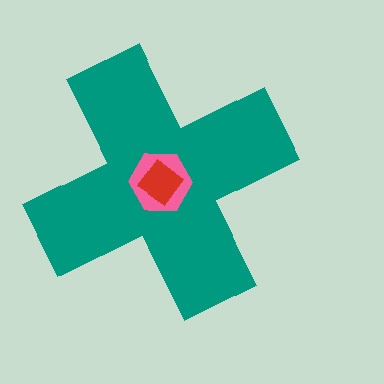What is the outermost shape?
The teal cross.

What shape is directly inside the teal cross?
The pink hexagon.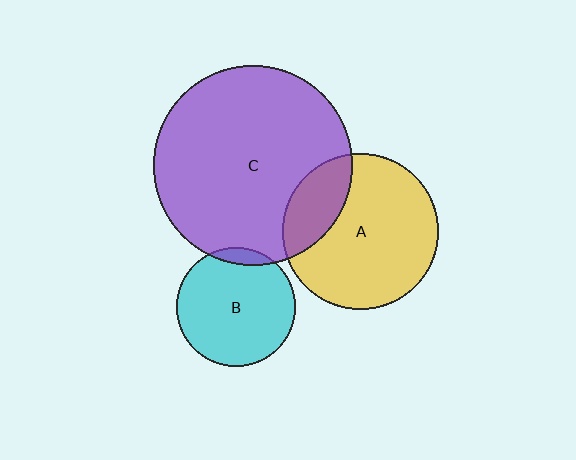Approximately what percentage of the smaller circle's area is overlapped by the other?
Approximately 25%.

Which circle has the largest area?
Circle C (purple).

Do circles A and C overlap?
Yes.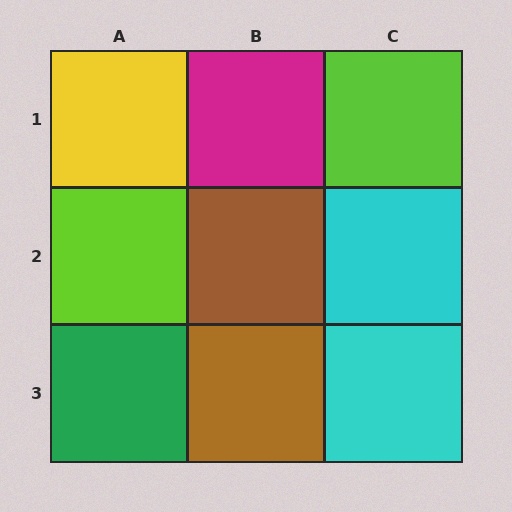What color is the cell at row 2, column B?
Brown.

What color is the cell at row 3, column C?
Cyan.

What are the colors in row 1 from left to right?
Yellow, magenta, lime.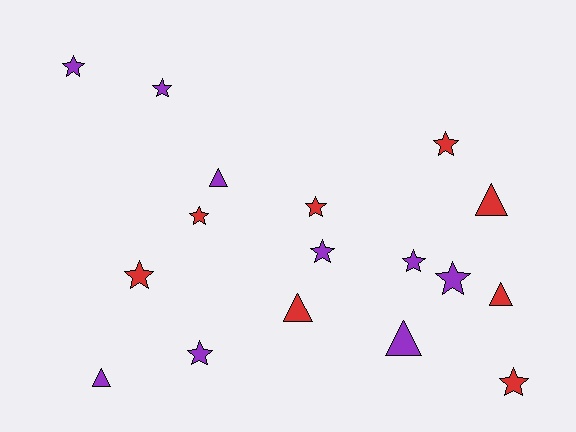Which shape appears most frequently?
Star, with 11 objects.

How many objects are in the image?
There are 17 objects.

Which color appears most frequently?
Purple, with 9 objects.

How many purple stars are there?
There are 6 purple stars.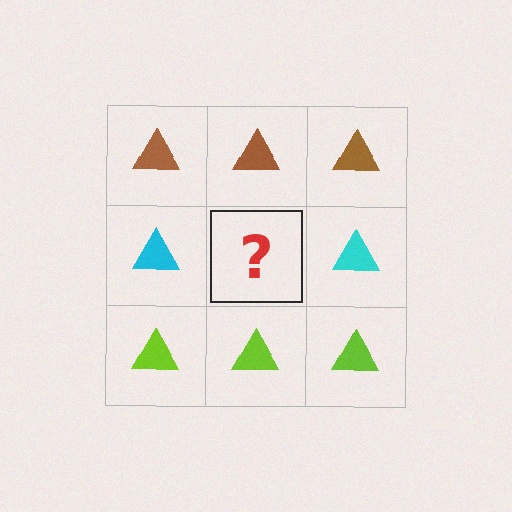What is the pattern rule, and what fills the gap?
The rule is that each row has a consistent color. The gap should be filled with a cyan triangle.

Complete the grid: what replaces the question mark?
The question mark should be replaced with a cyan triangle.